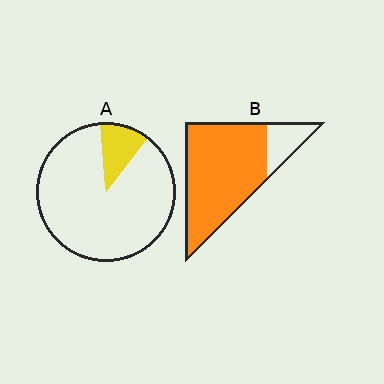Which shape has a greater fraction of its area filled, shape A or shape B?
Shape B.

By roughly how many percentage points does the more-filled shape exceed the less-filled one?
By roughly 70 percentage points (B over A).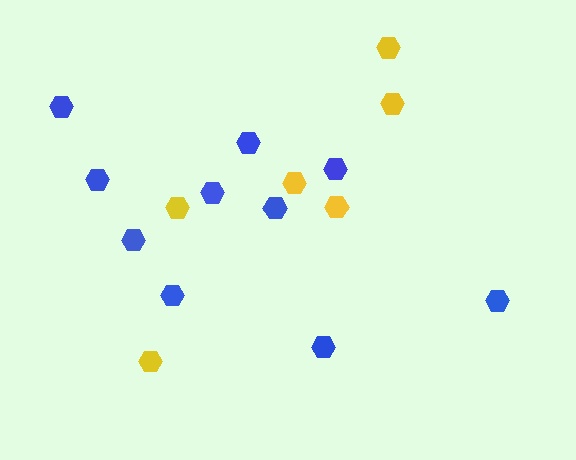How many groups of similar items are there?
There are 2 groups: one group of yellow hexagons (6) and one group of blue hexagons (10).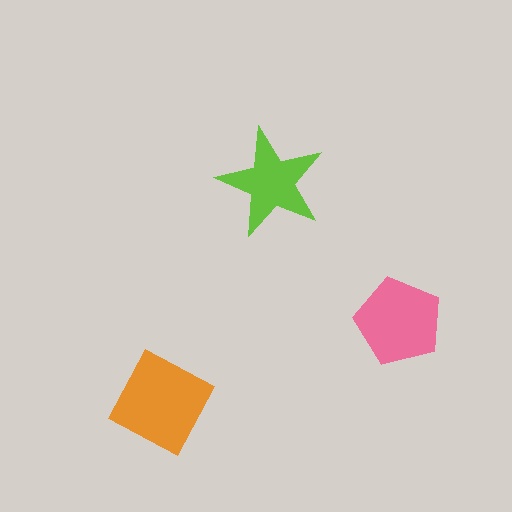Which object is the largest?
The orange square.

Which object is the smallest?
The lime star.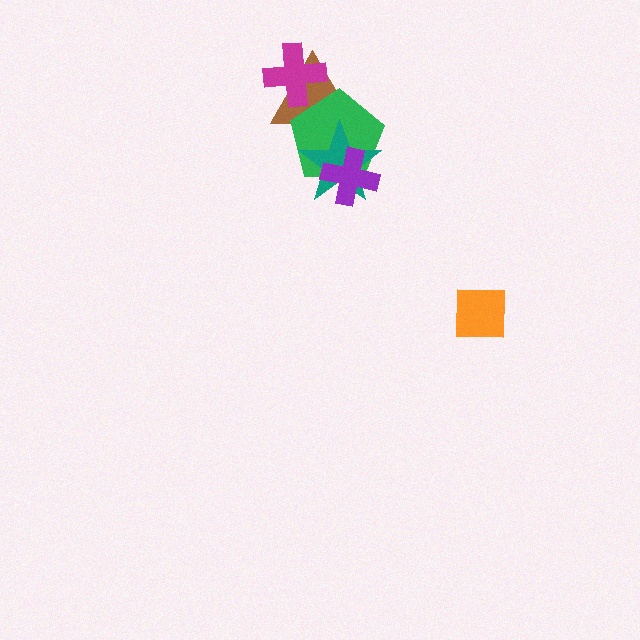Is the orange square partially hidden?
No, no other shape covers it.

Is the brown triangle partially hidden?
Yes, it is partially covered by another shape.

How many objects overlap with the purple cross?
2 objects overlap with the purple cross.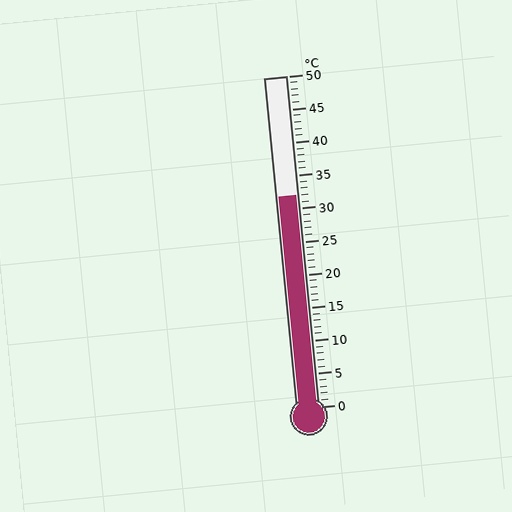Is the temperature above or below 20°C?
The temperature is above 20°C.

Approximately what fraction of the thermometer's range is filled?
The thermometer is filled to approximately 65% of its range.